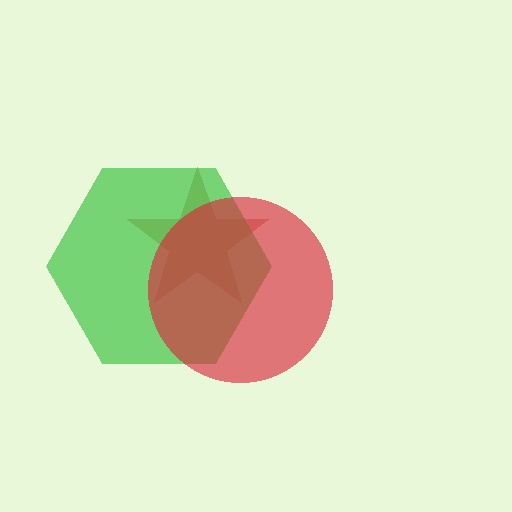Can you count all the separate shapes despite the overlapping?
Yes, there are 3 separate shapes.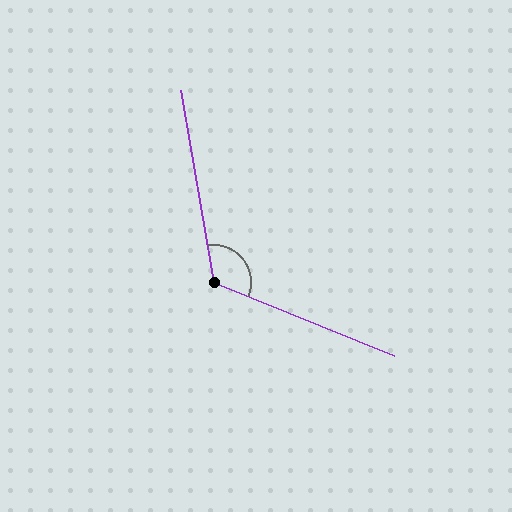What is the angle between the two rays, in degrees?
Approximately 122 degrees.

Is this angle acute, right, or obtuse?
It is obtuse.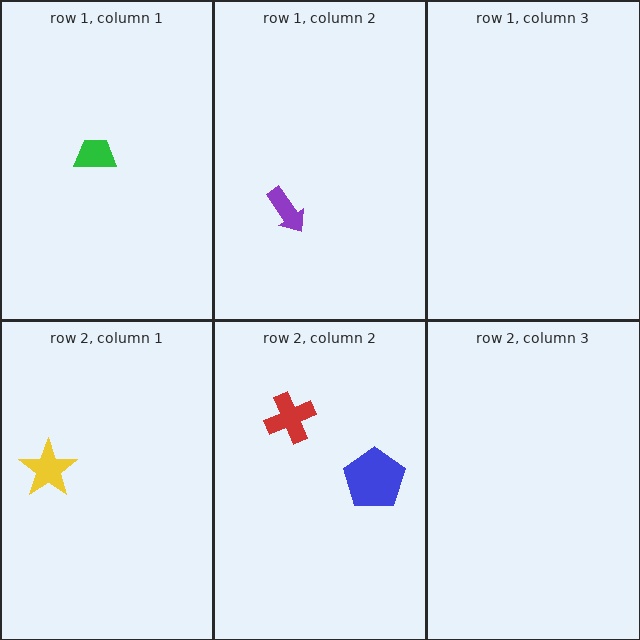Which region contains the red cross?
The row 2, column 2 region.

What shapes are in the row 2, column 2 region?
The red cross, the blue pentagon.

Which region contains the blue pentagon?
The row 2, column 2 region.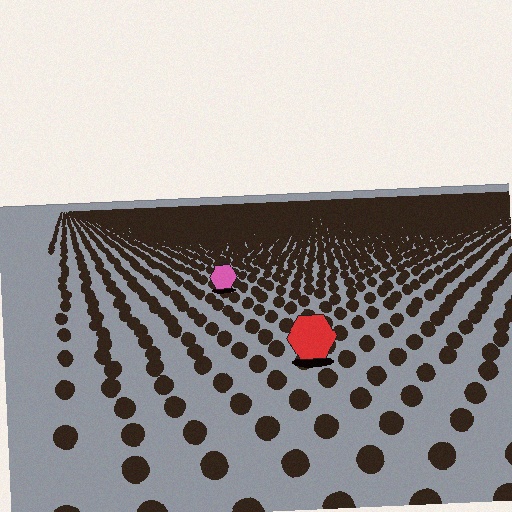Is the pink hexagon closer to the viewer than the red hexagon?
No. The red hexagon is closer — you can tell from the texture gradient: the ground texture is coarser near it.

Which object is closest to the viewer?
The red hexagon is closest. The texture marks near it are larger and more spread out.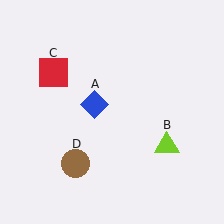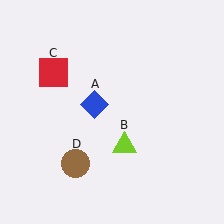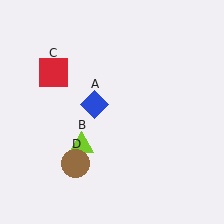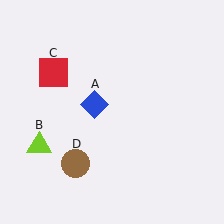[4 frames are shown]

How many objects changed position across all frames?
1 object changed position: lime triangle (object B).